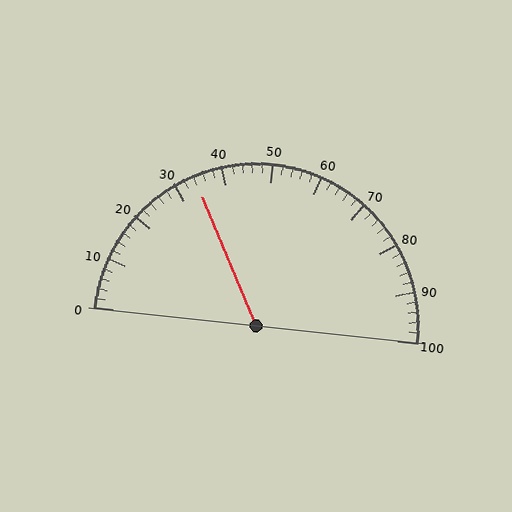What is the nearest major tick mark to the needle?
The nearest major tick mark is 30.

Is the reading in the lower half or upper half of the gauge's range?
The reading is in the lower half of the range (0 to 100).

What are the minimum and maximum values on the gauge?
The gauge ranges from 0 to 100.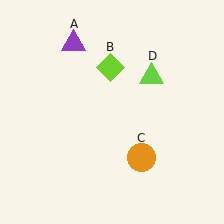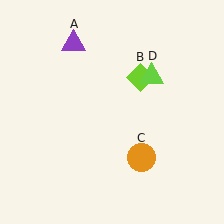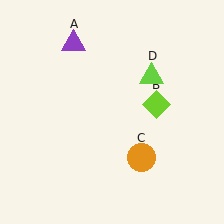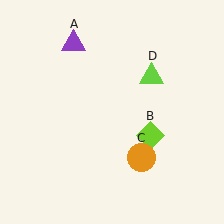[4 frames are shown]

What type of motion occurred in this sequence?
The lime diamond (object B) rotated clockwise around the center of the scene.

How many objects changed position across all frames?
1 object changed position: lime diamond (object B).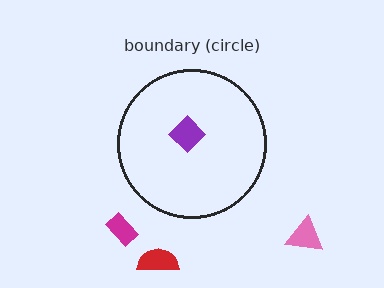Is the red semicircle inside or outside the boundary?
Outside.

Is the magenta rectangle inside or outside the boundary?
Outside.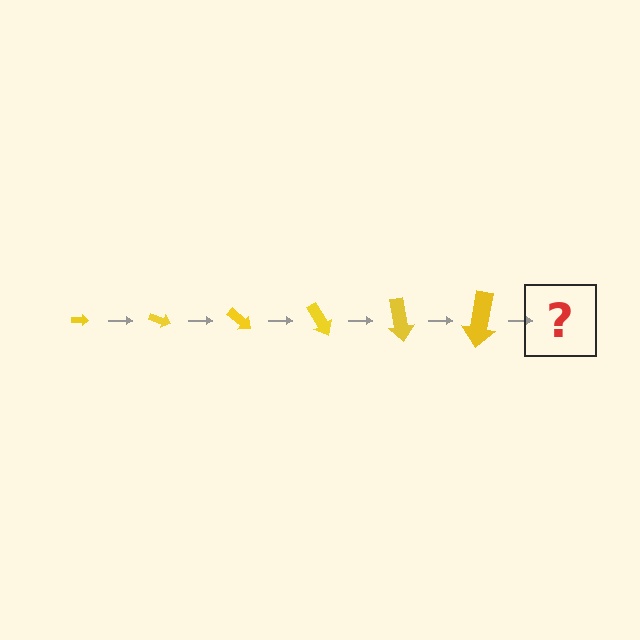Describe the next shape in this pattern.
It should be an arrow, larger than the previous one and rotated 120 degrees from the start.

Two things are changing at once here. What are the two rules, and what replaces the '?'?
The two rules are that the arrow grows larger each step and it rotates 20 degrees each step. The '?' should be an arrow, larger than the previous one and rotated 120 degrees from the start.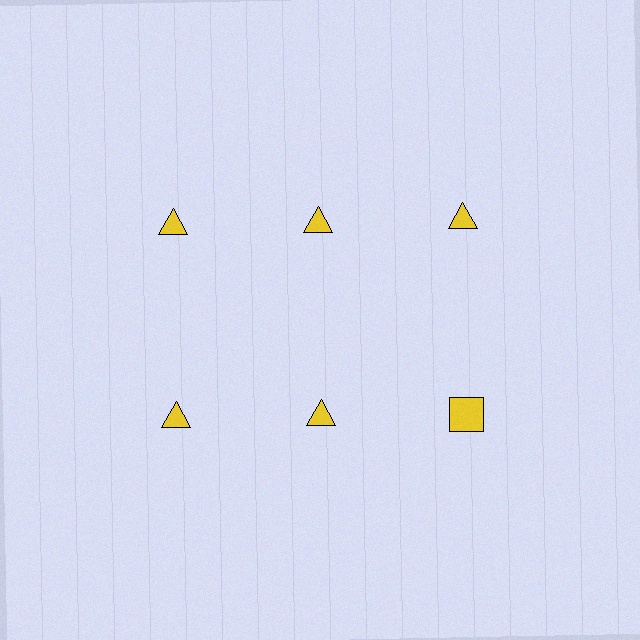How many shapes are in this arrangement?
There are 6 shapes arranged in a grid pattern.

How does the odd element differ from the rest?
It has a different shape: square instead of triangle.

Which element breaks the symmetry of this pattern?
The yellow square in the second row, center column breaks the symmetry. All other shapes are yellow triangles.